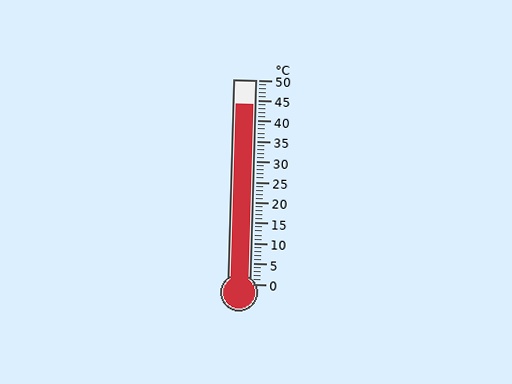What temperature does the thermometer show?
The thermometer shows approximately 44°C.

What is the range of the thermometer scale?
The thermometer scale ranges from 0°C to 50°C.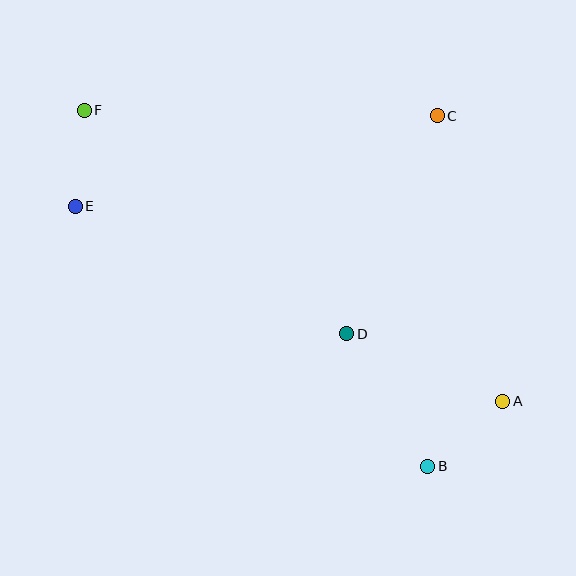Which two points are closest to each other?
Points E and F are closest to each other.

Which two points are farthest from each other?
Points A and F are farthest from each other.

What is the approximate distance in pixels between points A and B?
The distance between A and B is approximately 99 pixels.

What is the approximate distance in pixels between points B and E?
The distance between B and E is approximately 438 pixels.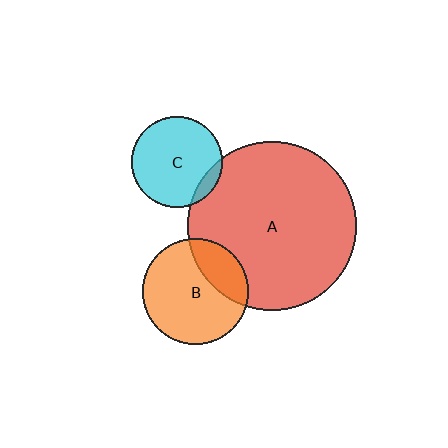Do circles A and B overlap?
Yes.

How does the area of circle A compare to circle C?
Approximately 3.5 times.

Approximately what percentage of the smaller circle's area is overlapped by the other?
Approximately 25%.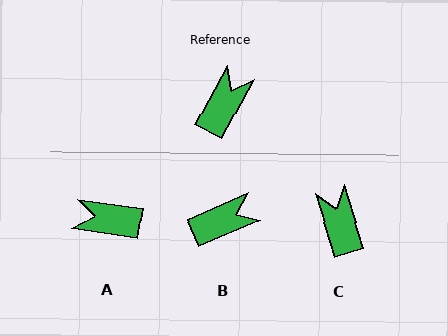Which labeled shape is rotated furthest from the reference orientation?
A, about 110 degrees away.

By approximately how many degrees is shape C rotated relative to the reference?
Approximately 46 degrees counter-clockwise.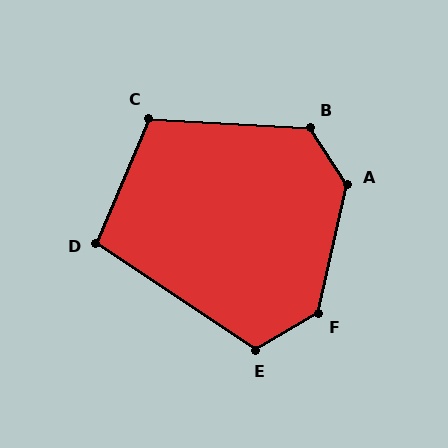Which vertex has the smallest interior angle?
D, at approximately 101 degrees.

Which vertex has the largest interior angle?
A, at approximately 134 degrees.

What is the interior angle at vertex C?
Approximately 110 degrees (obtuse).